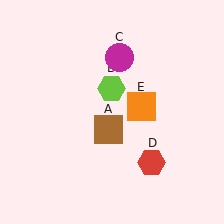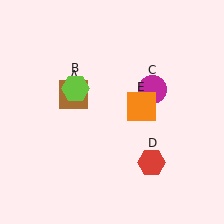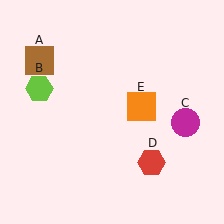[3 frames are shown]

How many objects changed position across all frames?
3 objects changed position: brown square (object A), lime hexagon (object B), magenta circle (object C).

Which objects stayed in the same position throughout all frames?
Red hexagon (object D) and orange square (object E) remained stationary.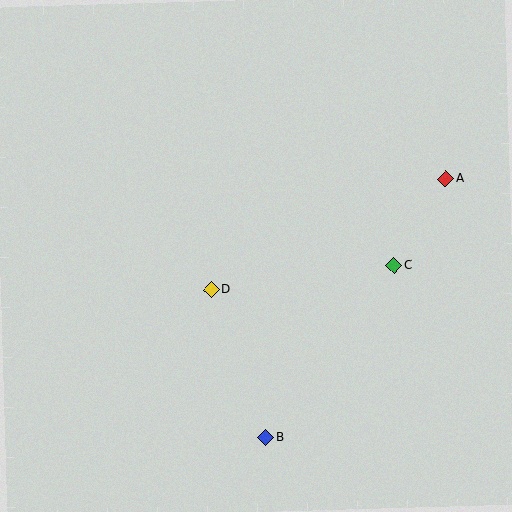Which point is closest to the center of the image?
Point D at (211, 289) is closest to the center.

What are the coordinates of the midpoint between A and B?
The midpoint between A and B is at (356, 308).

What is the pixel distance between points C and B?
The distance between C and B is 215 pixels.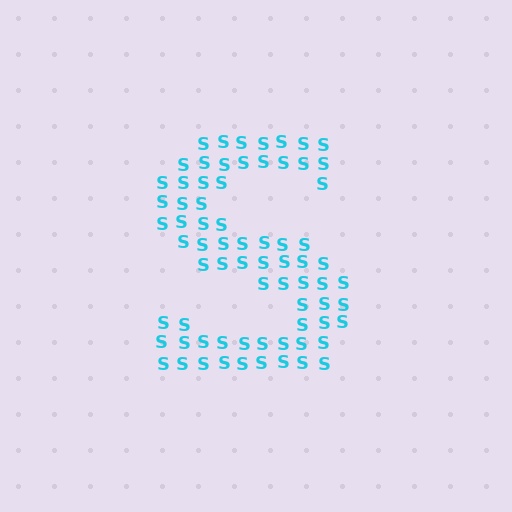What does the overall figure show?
The overall figure shows the letter S.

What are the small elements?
The small elements are letter S's.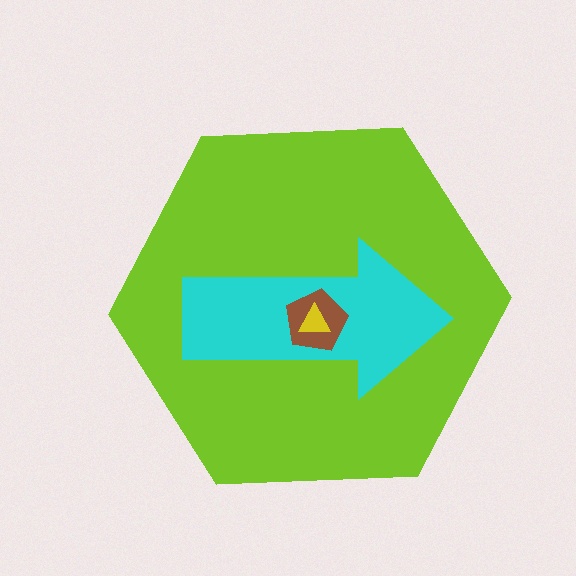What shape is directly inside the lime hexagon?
The cyan arrow.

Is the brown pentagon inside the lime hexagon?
Yes.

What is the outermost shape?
The lime hexagon.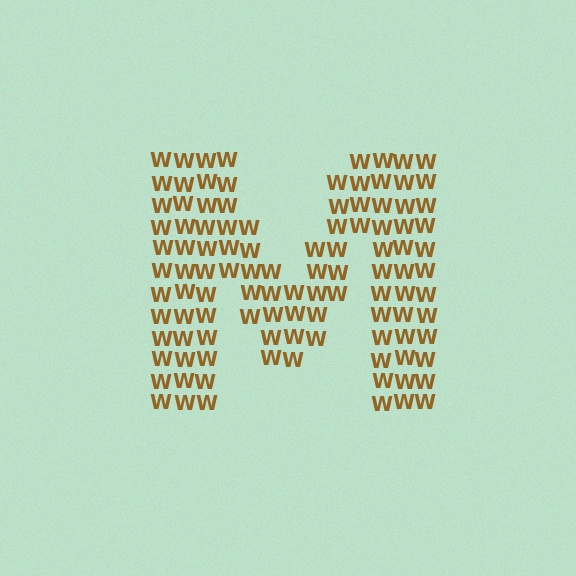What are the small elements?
The small elements are letter W's.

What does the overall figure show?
The overall figure shows the letter M.